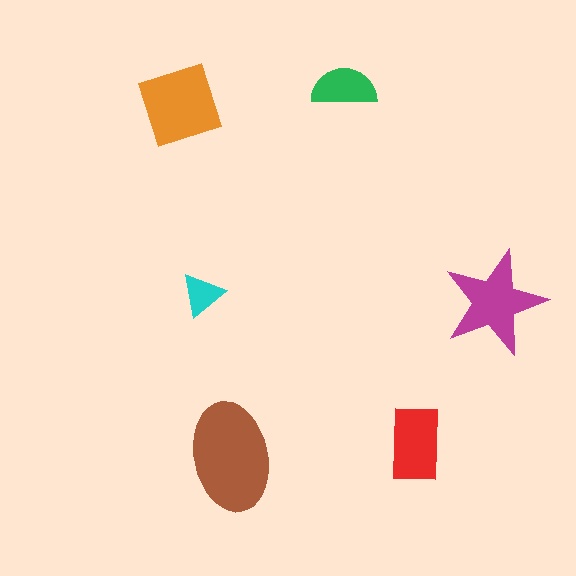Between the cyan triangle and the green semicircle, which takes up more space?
The green semicircle.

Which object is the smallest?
The cyan triangle.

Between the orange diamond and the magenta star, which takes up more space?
The orange diamond.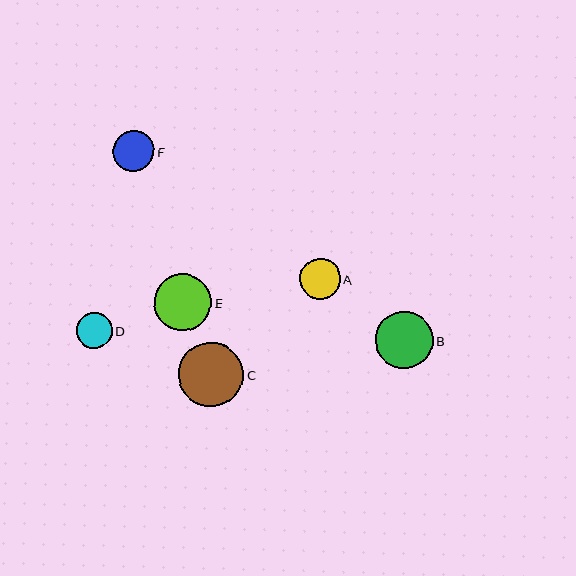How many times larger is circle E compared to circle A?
Circle E is approximately 1.4 times the size of circle A.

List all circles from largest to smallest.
From largest to smallest: C, B, E, F, A, D.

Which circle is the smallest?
Circle D is the smallest with a size of approximately 36 pixels.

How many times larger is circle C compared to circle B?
Circle C is approximately 1.1 times the size of circle B.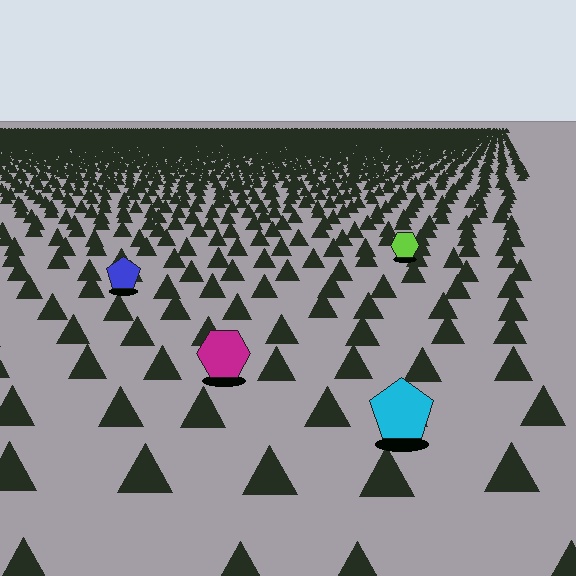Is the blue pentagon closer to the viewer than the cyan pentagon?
No. The cyan pentagon is closer — you can tell from the texture gradient: the ground texture is coarser near it.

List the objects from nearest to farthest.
From nearest to farthest: the cyan pentagon, the magenta hexagon, the blue pentagon, the lime hexagon.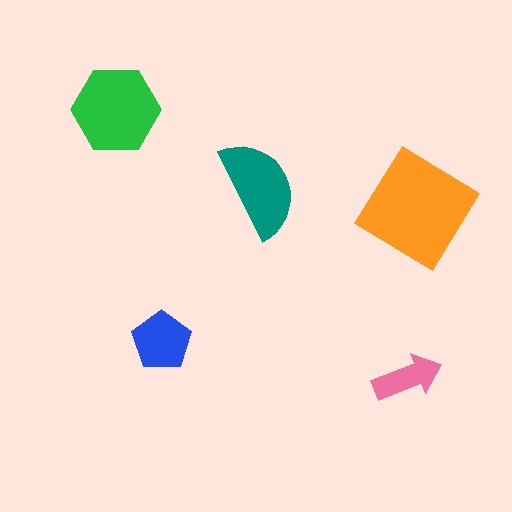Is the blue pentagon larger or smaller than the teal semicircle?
Smaller.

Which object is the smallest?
The pink arrow.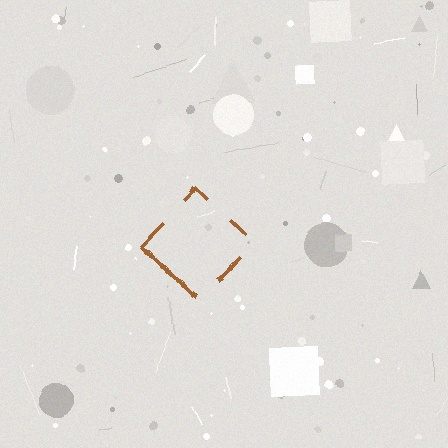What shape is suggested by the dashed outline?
The dashed outline suggests a diamond.